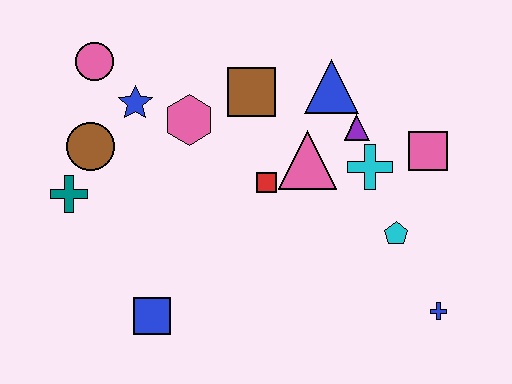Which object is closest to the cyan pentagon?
The cyan cross is closest to the cyan pentagon.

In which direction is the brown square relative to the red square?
The brown square is above the red square.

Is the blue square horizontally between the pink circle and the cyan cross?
Yes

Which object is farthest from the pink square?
The teal cross is farthest from the pink square.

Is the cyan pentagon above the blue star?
No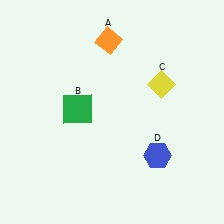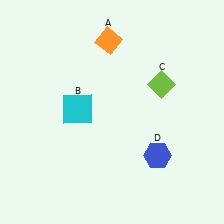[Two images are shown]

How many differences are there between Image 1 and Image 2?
There are 2 differences between the two images.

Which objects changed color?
B changed from green to cyan. C changed from yellow to lime.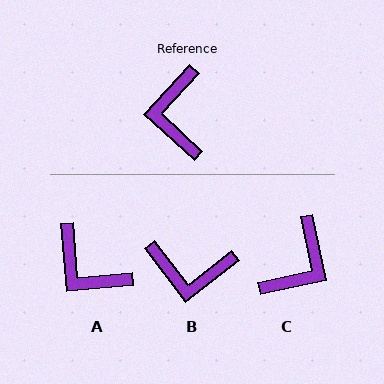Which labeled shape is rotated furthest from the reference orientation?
C, about 144 degrees away.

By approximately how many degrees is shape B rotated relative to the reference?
Approximately 80 degrees counter-clockwise.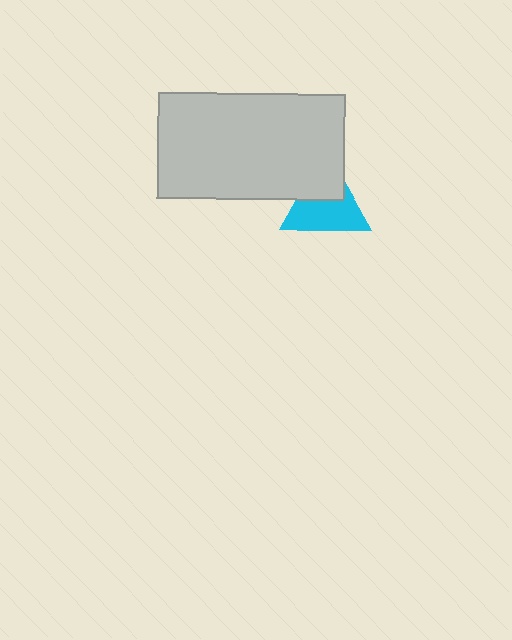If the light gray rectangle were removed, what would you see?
You would see the complete cyan triangle.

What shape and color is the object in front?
The object in front is a light gray rectangle.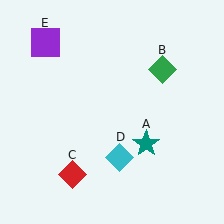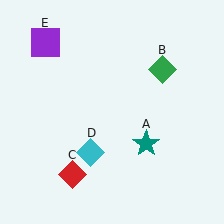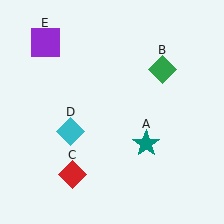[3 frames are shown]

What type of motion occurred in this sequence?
The cyan diamond (object D) rotated clockwise around the center of the scene.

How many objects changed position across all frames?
1 object changed position: cyan diamond (object D).